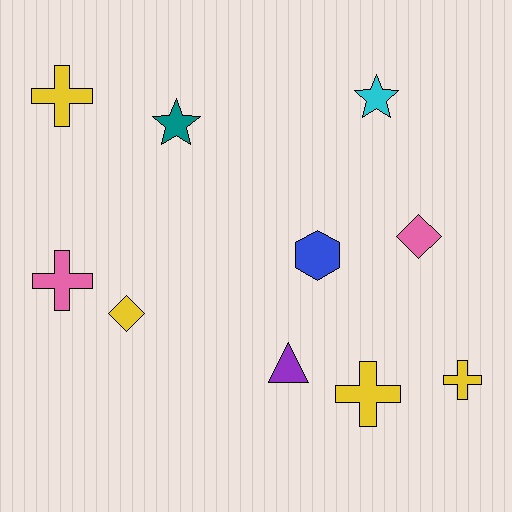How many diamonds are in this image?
There are 2 diamonds.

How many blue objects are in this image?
There is 1 blue object.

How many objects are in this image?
There are 10 objects.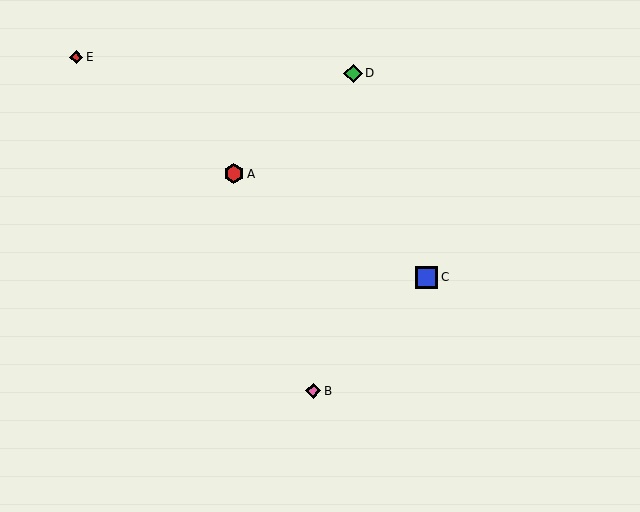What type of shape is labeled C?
Shape C is a blue square.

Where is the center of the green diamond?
The center of the green diamond is at (353, 73).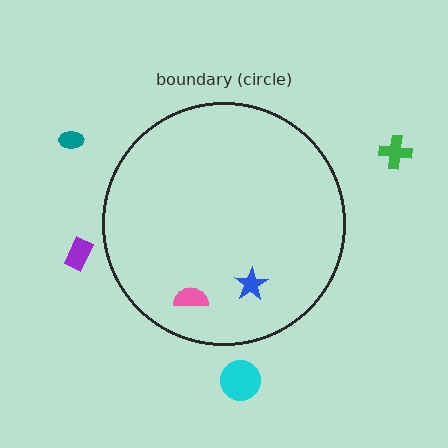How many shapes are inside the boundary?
2 inside, 4 outside.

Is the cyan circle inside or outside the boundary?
Outside.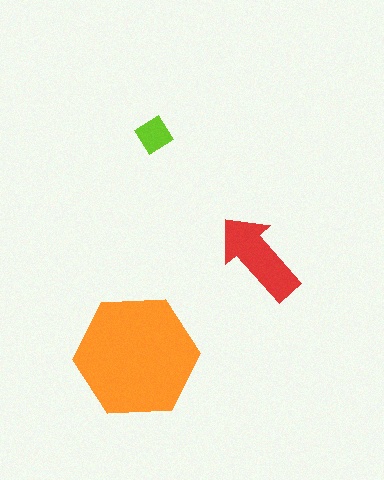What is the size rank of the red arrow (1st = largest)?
2nd.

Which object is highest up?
The lime diamond is topmost.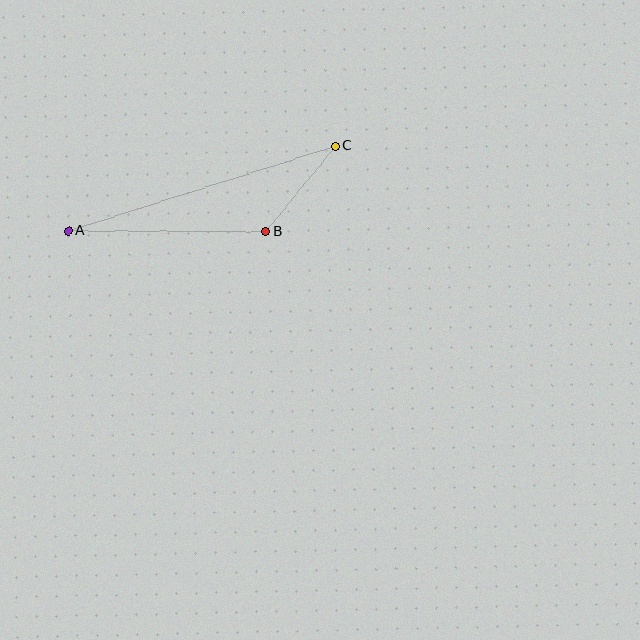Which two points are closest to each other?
Points B and C are closest to each other.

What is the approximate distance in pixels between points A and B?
The distance between A and B is approximately 197 pixels.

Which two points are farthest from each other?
Points A and C are farthest from each other.